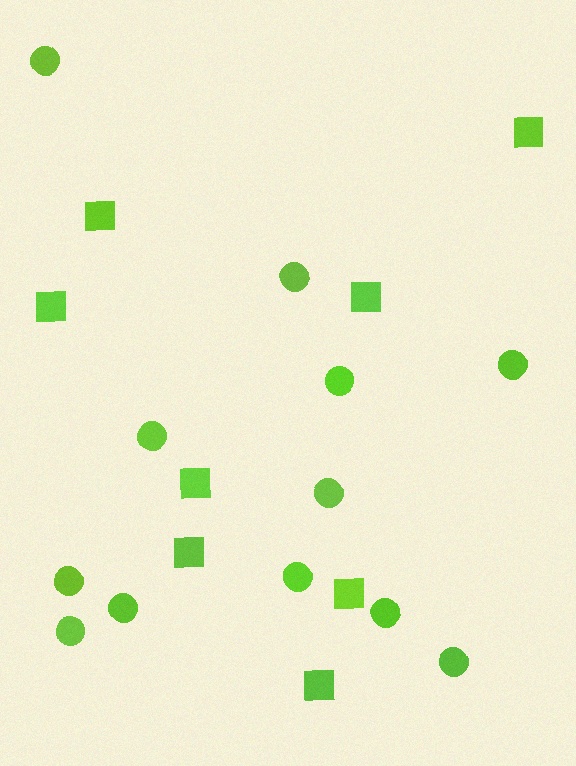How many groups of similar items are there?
There are 2 groups: one group of squares (8) and one group of circles (12).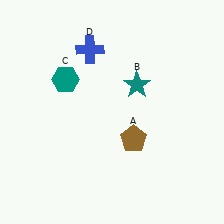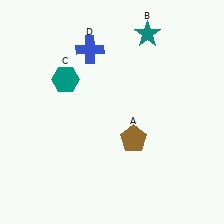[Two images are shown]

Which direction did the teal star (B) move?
The teal star (B) moved up.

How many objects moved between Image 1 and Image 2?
1 object moved between the two images.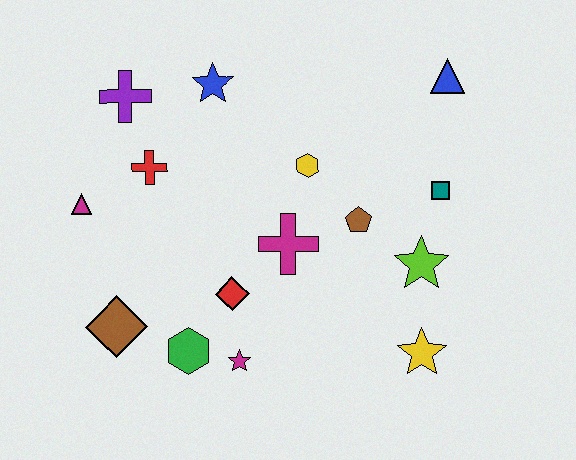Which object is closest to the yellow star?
The lime star is closest to the yellow star.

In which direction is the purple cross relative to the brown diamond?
The purple cross is above the brown diamond.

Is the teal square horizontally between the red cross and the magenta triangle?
No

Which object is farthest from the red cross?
The yellow star is farthest from the red cross.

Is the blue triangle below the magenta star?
No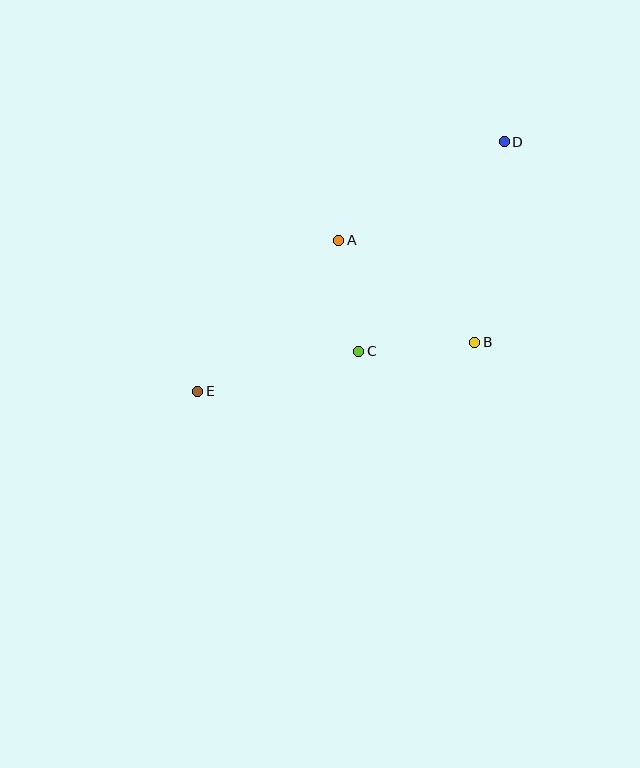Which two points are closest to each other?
Points A and C are closest to each other.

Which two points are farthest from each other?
Points D and E are farthest from each other.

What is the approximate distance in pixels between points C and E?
The distance between C and E is approximately 166 pixels.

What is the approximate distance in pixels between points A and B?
The distance between A and B is approximately 170 pixels.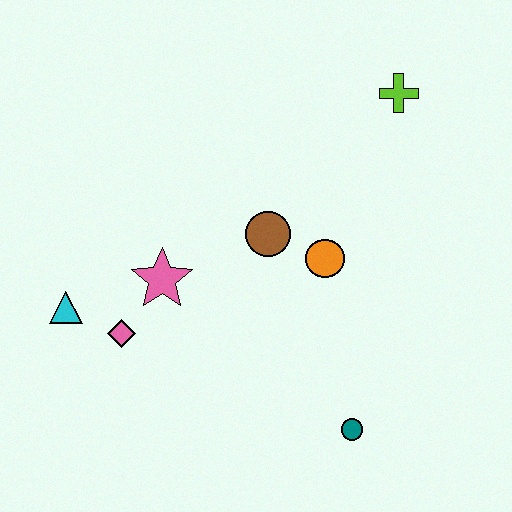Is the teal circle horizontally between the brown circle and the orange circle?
No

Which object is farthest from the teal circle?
The lime cross is farthest from the teal circle.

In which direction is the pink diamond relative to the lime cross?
The pink diamond is to the left of the lime cross.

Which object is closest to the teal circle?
The orange circle is closest to the teal circle.